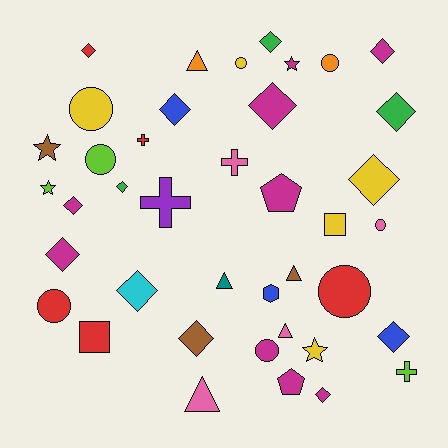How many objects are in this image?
There are 40 objects.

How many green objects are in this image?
There are 3 green objects.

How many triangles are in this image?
There are 5 triangles.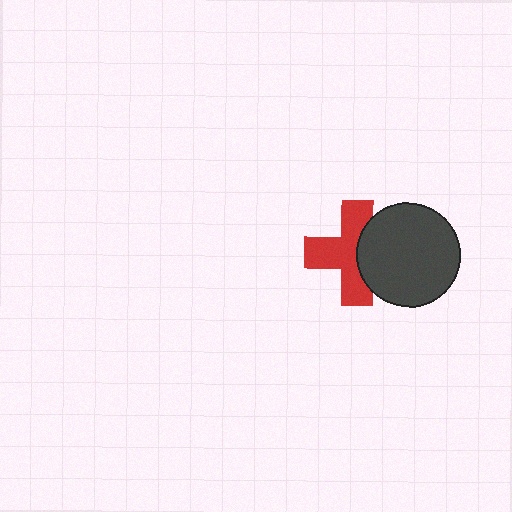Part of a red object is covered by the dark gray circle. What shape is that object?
It is a cross.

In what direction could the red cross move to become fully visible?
The red cross could move left. That would shift it out from behind the dark gray circle entirely.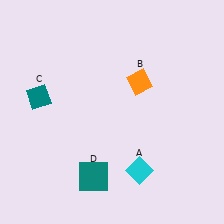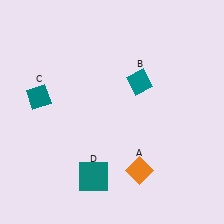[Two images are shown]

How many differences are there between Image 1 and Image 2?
There are 2 differences between the two images.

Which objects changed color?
A changed from cyan to orange. B changed from orange to teal.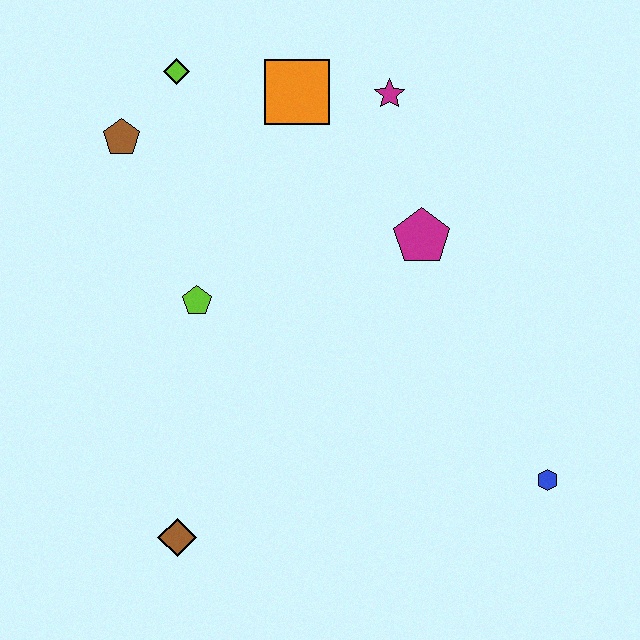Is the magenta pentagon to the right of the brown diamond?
Yes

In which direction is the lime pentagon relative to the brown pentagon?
The lime pentagon is below the brown pentagon.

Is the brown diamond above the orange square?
No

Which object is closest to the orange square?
The magenta star is closest to the orange square.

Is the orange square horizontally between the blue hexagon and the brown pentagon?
Yes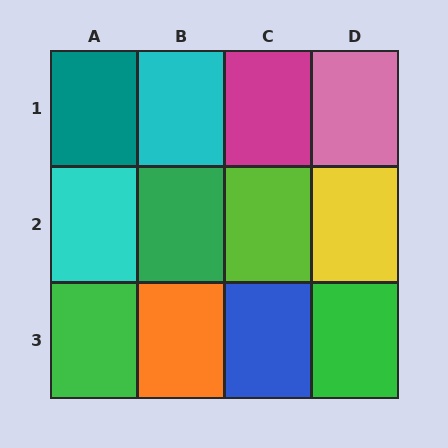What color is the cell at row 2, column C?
Lime.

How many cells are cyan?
2 cells are cyan.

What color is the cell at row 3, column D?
Green.